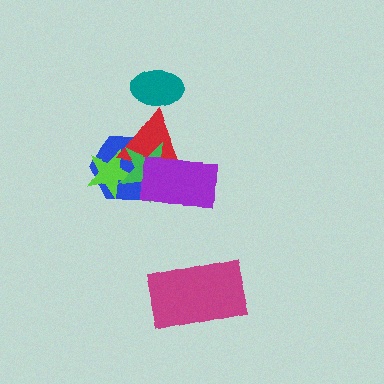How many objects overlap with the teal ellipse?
1 object overlaps with the teal ellipse.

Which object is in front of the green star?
The purple rectangle is in front of the green star.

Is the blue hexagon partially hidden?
Yes, it is partially covered by another shape.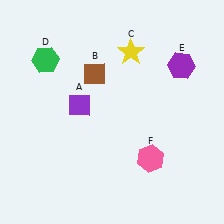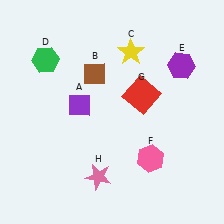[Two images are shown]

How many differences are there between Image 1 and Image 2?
There are 2 differences between the two images.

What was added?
A red square (G), a pink star (H) were added in Image 2.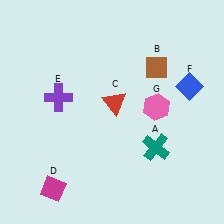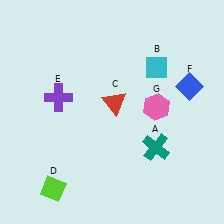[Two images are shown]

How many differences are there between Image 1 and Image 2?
There are 2 differences between the two images.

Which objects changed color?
B changed from brown to cyan. D changed from magenta to lime.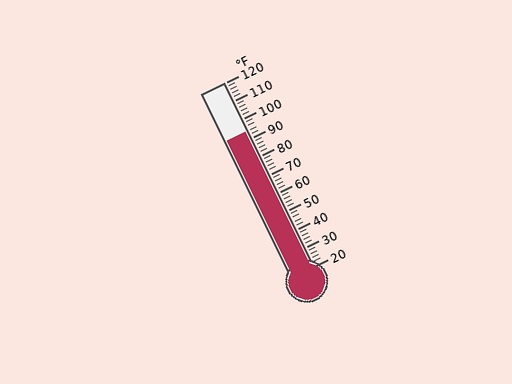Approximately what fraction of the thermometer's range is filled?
The thermometer is filled to approximately 75% of its range.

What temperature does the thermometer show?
The thermometer shows approximately 94°F.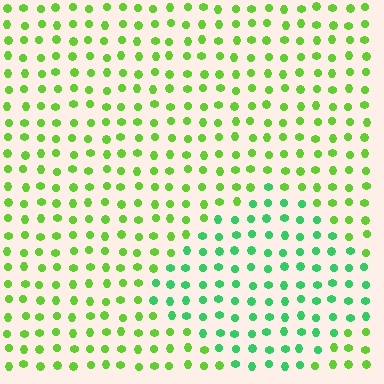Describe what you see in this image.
The image is filled with small lime elements in a uniform arrangement. A diamond-shaped region is visible where the elements are tinted to a slightly different hue, forming a subtle color boundary.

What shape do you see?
I see a diamond.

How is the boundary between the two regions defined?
The boundary is defined purely by a slight shift in hue (about 37 degrees). Spacing, size, and orientation are identical on both sides.